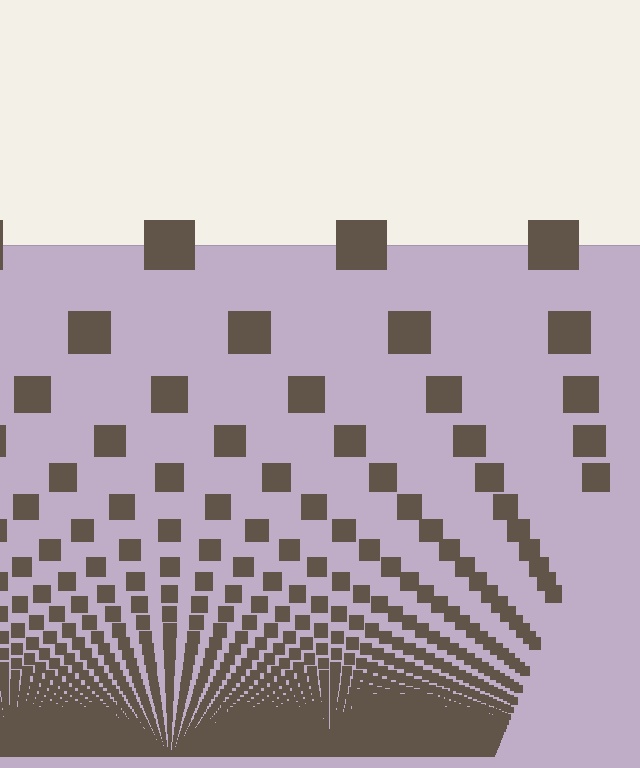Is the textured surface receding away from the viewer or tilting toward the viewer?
The surface appears to tilt toward the viewer. Texture elements get larger and sparser toward the top.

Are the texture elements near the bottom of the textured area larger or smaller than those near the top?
Smaller. The gradient is inverted — elements near the bottom are smaller and denser.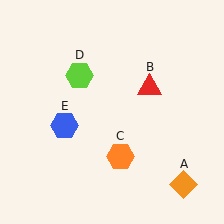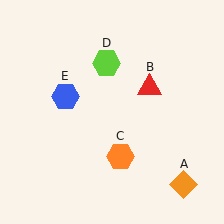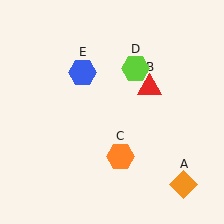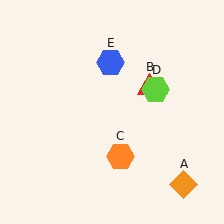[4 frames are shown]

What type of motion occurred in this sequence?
The lime hexagon (object D), blue hexagon (object E) rotated clockwise around the center of the scene.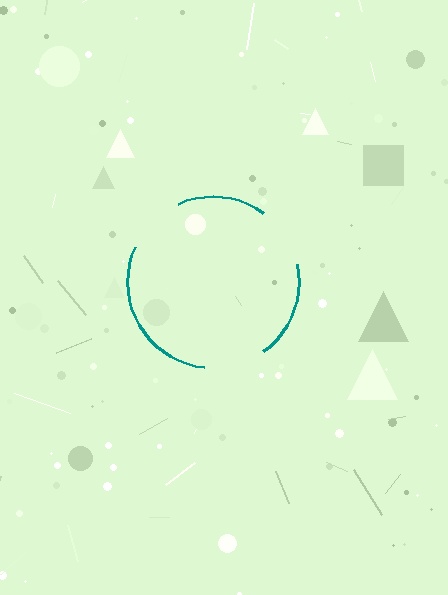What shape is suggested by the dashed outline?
The dashed outline suggests a circle.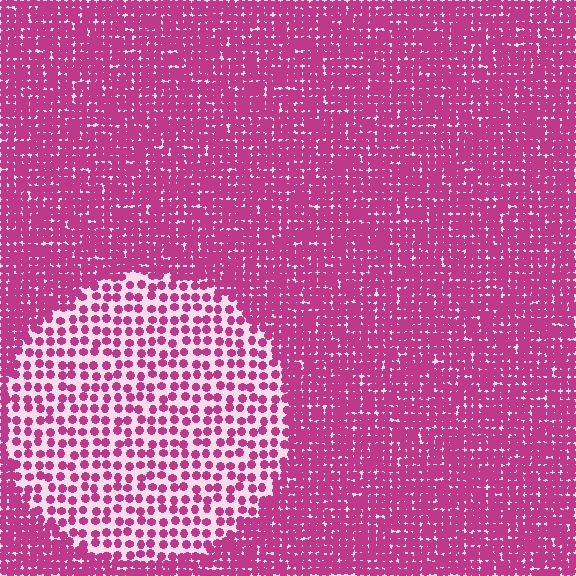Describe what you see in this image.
The image contains small magenta elements arranged at two different densities. A circle-shaped region is visible where the elements are less densely packed than the surrounding area.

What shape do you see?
I see a circle.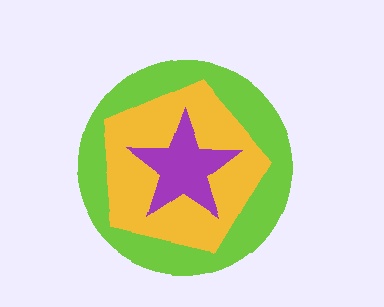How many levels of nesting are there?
3.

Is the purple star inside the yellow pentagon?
Yes.